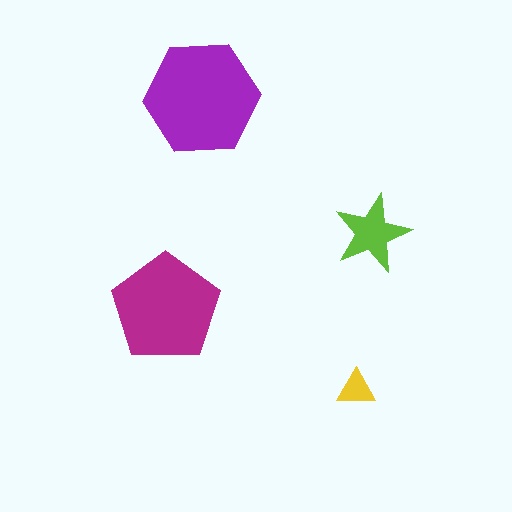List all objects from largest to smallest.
The purple hexagon, the magenta pentagon, the lime star, the yellow triangle.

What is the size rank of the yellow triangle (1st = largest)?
4th.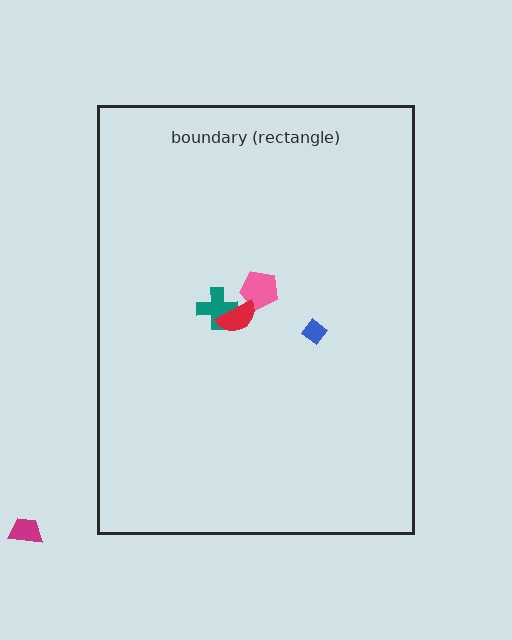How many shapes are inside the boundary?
4 inside, 1 outside.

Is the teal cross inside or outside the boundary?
Inside.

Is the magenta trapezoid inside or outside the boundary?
Outside.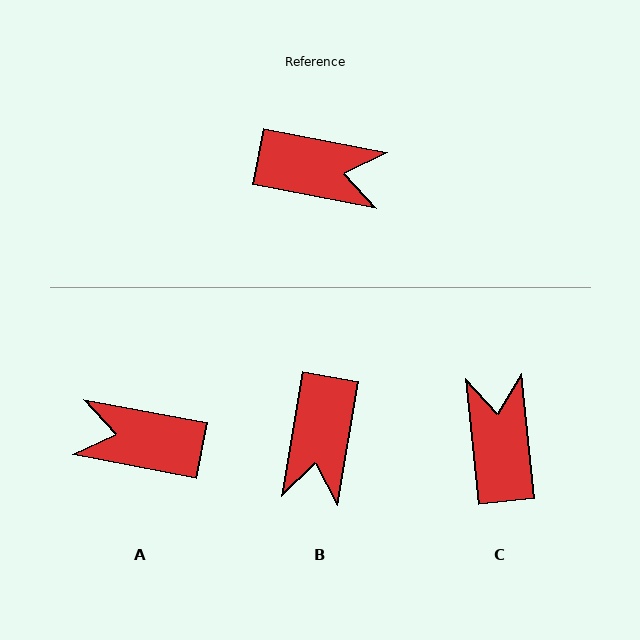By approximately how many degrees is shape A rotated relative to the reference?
Approximately 180 degrees clockwise.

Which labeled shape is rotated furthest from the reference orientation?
A, about 180 degrees away.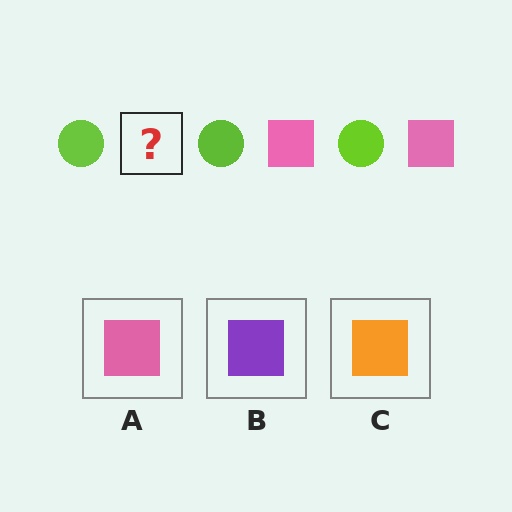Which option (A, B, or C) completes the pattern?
A.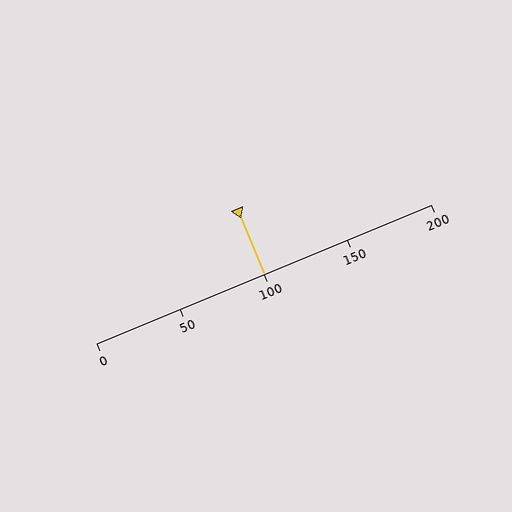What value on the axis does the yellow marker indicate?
The marker indicates approximately 100.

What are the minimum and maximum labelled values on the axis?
The axis runs from 0 to 200.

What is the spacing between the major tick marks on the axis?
The major ticks are spaced 50 apart.